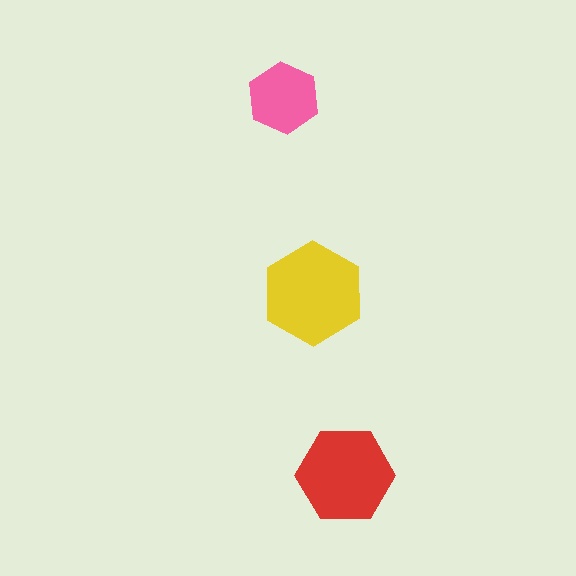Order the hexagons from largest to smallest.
the yellow one, the red one, the pink one.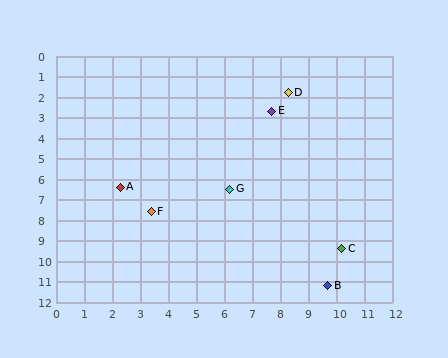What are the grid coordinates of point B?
Point B is at approximately (9.7, 11.2).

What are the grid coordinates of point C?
Point C is at approximately (10.2, 9.4).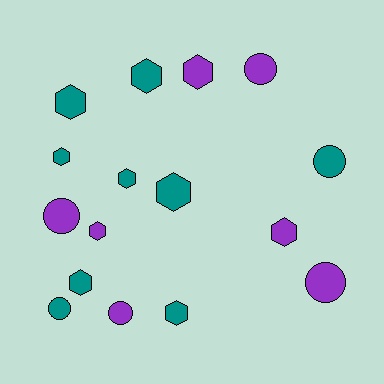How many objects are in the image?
There are 16 objects.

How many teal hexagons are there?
There are 7 teal hexagons.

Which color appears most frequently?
Teal, with 9 objects.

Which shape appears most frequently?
Hexagon, with 10 objects.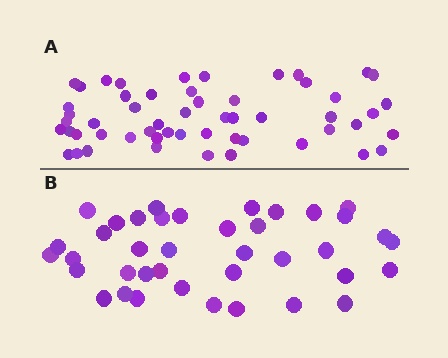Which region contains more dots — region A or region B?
Region A (the top region) has more dots.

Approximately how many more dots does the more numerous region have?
Region A has approximately 15 more dots than region B.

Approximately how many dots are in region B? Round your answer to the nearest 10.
About 40 dots. (The exact count is 39, which rounds to 40.)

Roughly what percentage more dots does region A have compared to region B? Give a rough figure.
About 40% more.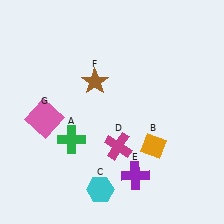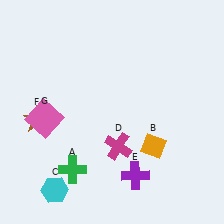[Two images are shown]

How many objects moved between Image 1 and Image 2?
3 objects moved between the two images.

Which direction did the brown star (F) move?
The brown star (F) moved left.